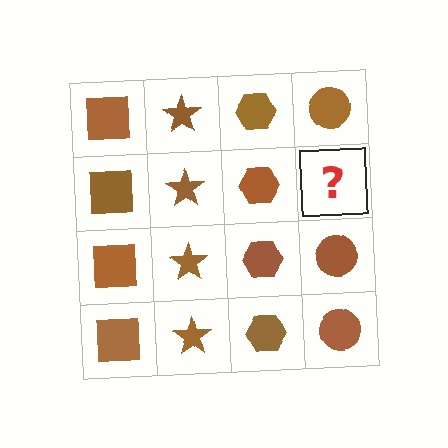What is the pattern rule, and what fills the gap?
The rule is that each column has a consistent shape. The gap should be filled with a brown circle.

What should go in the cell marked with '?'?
The missing cell should contain a brown circle.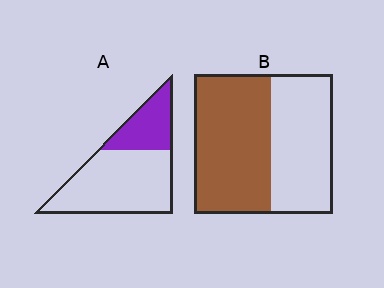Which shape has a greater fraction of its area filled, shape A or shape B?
Shape B.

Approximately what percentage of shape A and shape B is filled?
A is approximately 30% and B is approximately 55%.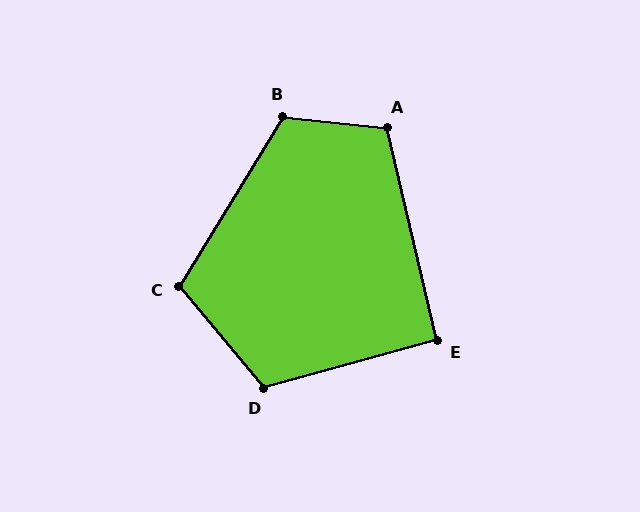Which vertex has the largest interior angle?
B, at approximately 115 degrees.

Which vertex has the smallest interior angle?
E, at approximately 92 degrees.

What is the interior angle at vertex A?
Approximately 110 degrees (obtuse).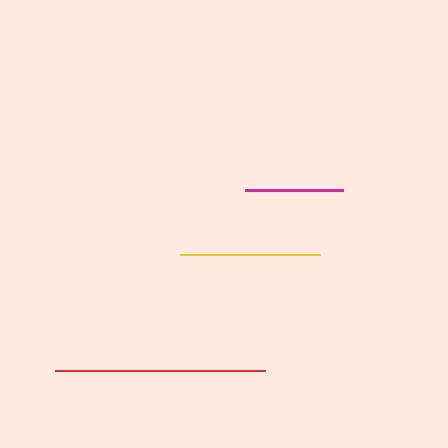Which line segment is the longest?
The red line is the longest at approximately 209 pixels.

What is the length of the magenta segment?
The magenta segment is approximately 98 pixels long.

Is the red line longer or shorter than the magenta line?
The red line is longer than the magenta line.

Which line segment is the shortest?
The magenta line is the shortest at approximately 98 pixels.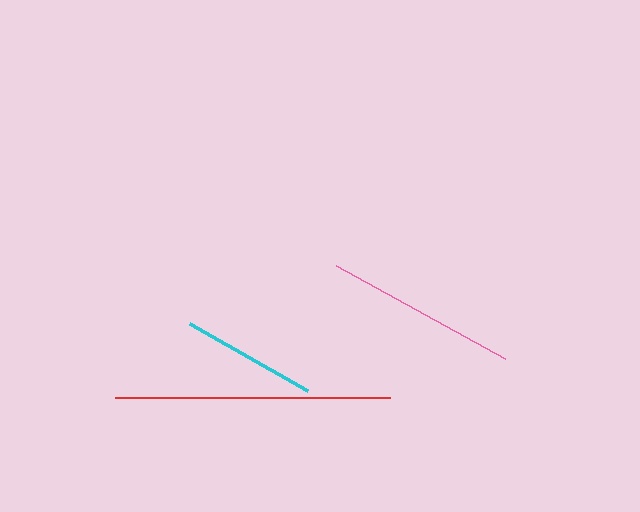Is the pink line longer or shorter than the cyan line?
The pink line is longer than the cyan line.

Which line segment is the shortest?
The cyan line is the shortest at approximately 136 pixels.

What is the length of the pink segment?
The pink segment is approximately 193 pixels long.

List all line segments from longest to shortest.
From longest to shortest: red, pink, cyan.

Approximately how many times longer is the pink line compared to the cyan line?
The pink line is approximately 1.4 times the length of the cyan line.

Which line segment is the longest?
The red line is the longest at approximately 274 pixels.